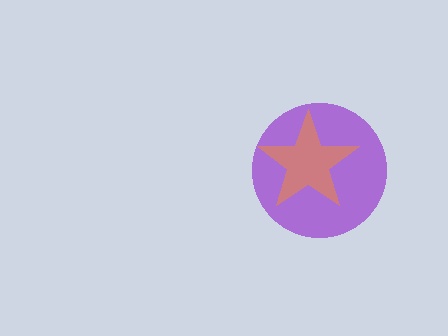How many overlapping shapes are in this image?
There are 2 overlapping shapes in the image.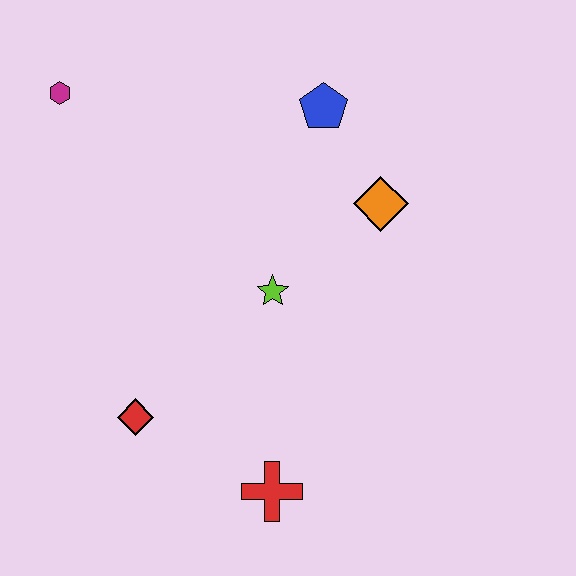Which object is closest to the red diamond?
The red cross is closest to the red diamond.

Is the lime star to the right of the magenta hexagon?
Yes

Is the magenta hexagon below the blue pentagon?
No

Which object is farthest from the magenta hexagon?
The red cross is farthest from the magenta hexagon.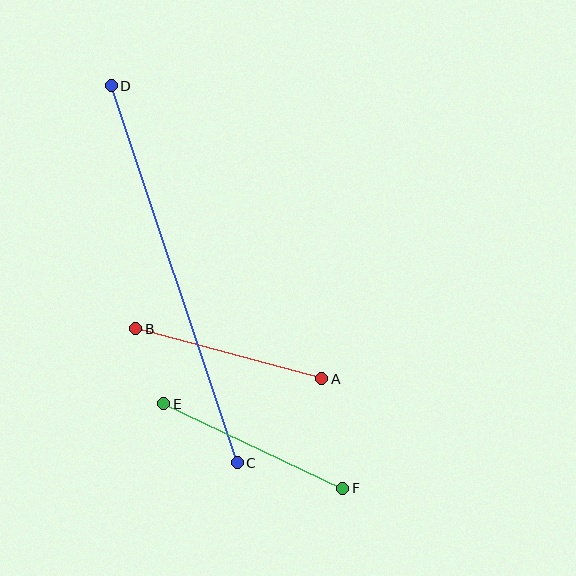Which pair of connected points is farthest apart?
Points C and D are farthest apart.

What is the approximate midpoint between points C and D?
The midpoint is at approximately (174, 274) pixels.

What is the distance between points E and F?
The distance is approximately 198 pixels.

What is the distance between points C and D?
The distance is approximately 398 pixels.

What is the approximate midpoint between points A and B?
The midpoint is at approximately (229, 354) pixels.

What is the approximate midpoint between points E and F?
The midpoint is at approximately (253, 446) pixels.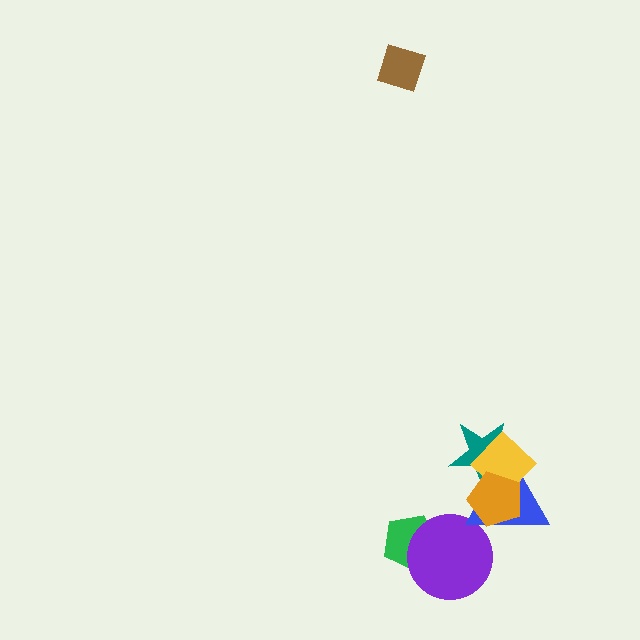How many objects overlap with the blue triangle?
4 objects overlap with the blue triangle.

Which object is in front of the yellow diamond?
The orange pentagon is in front of the yellow diamond.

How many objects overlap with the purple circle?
2 objects overlap with the purple circle.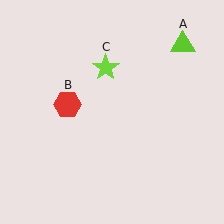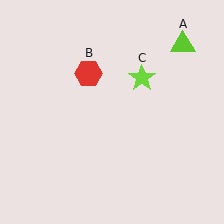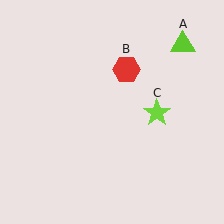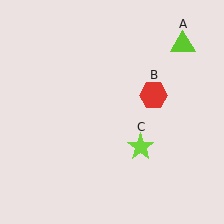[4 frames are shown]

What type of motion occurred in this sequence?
The red hexagon (object B), lime star (object C) rotated clockwise around the center of the scene.